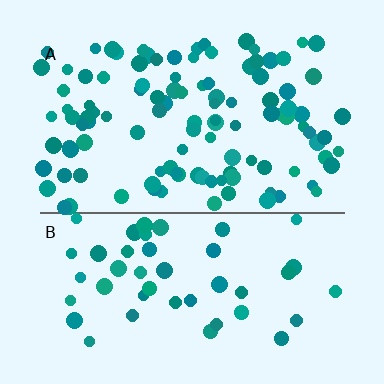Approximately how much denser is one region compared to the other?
Approximately 2.3× — region A over region B.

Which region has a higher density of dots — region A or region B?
A (the top).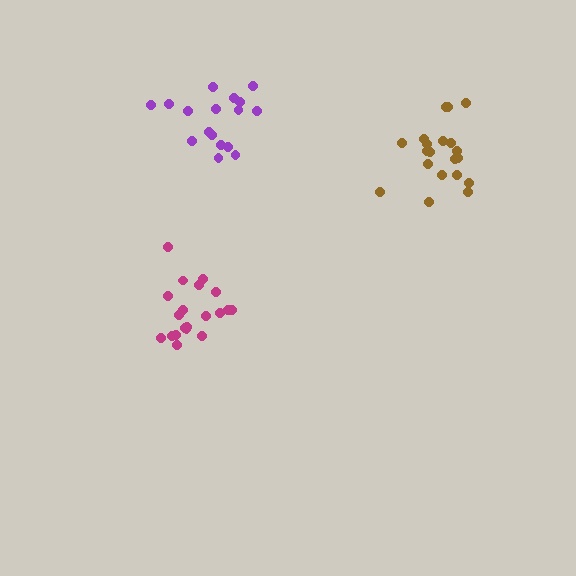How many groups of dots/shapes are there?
There are 3 groups.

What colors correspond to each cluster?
The clusters are colored: magenta, purple, brown.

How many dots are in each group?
Group 1: 20 dots, Group 2: 17 dots, Group 3: 20 dots (57 total).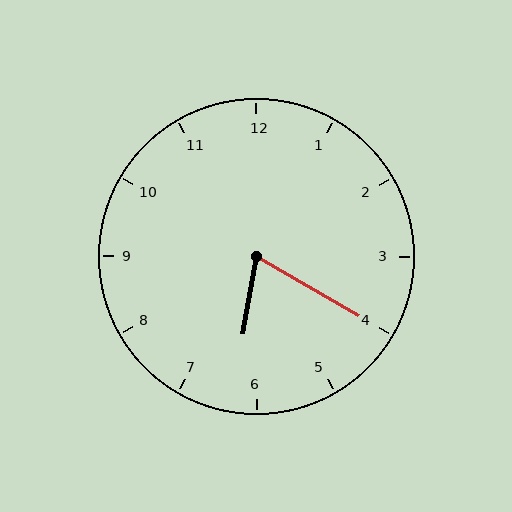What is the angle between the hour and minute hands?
Approximately 70 degrees.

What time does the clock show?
6:20.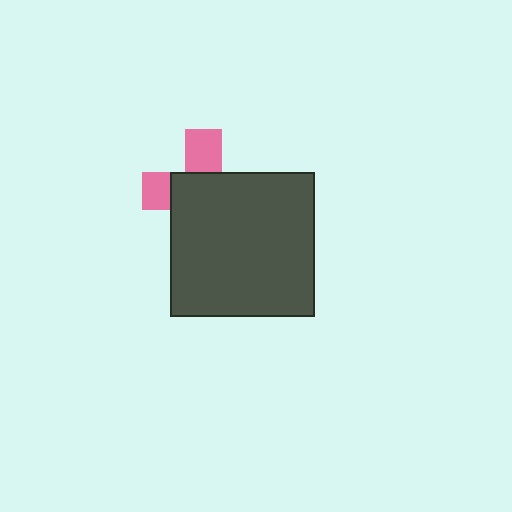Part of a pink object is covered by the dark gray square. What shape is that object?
It is a cross.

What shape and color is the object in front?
The object in front is a dark gray square.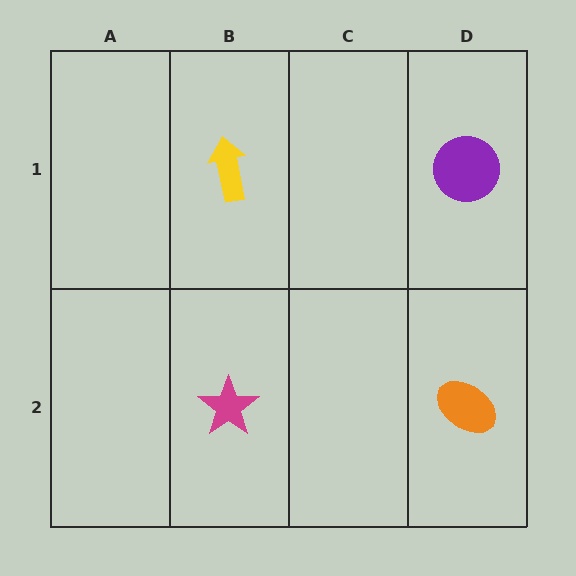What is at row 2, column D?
An orange ellipse.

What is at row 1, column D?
A purple circle.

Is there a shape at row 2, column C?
No, that cell is empty.